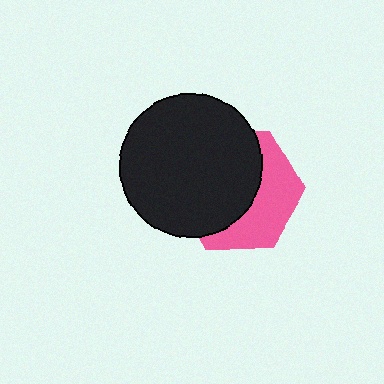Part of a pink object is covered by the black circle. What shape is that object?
It is a hexagon.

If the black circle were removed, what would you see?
You would see the complete pink hexagon.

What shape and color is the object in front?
The object in front is a black circle.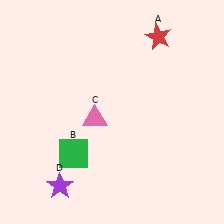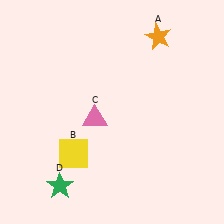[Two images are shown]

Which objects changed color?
A changed from red to orange. B changed from green to yellow. D changed from purple to green.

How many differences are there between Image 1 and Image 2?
There are 3 differences between the two images.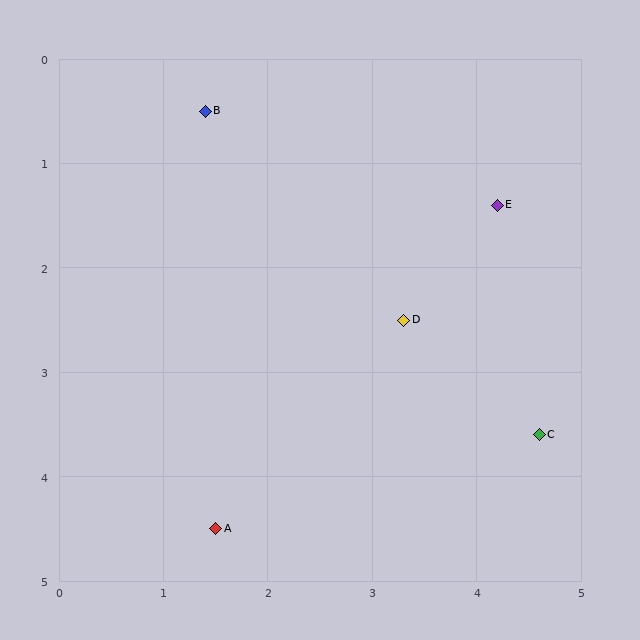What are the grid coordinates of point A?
Point A is at approximately (1.5, 4.5).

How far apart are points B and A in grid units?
Points B and A are about 4.0 grid units apart.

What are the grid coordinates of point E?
Point E is at approximately (4.2, 1.4).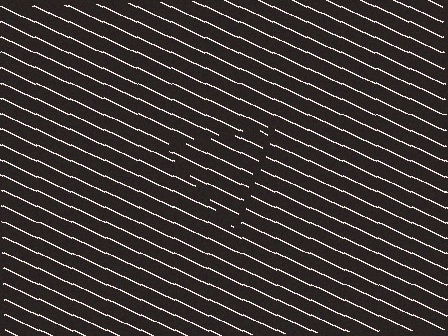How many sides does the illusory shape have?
3 sides — the line-ends trace a triangle.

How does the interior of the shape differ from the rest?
The interior of the shape contains the same grating, shifted by half a period — the contour is defined by the phase discontinuity where line-ends from the inner and outer gratings abut.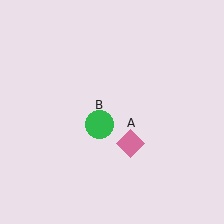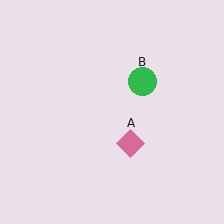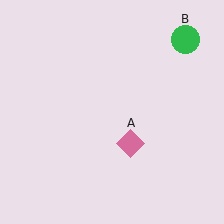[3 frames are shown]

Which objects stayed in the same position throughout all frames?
Pink diamond (object A) remained stationary.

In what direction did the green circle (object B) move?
The green circle (object B) moved up and to the right.